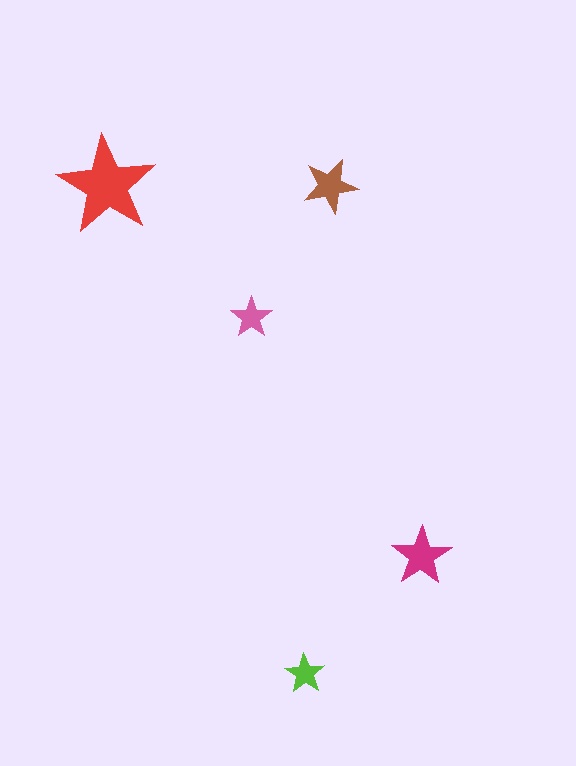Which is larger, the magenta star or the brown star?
The magenta one.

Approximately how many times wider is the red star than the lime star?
About 2.5 times wider.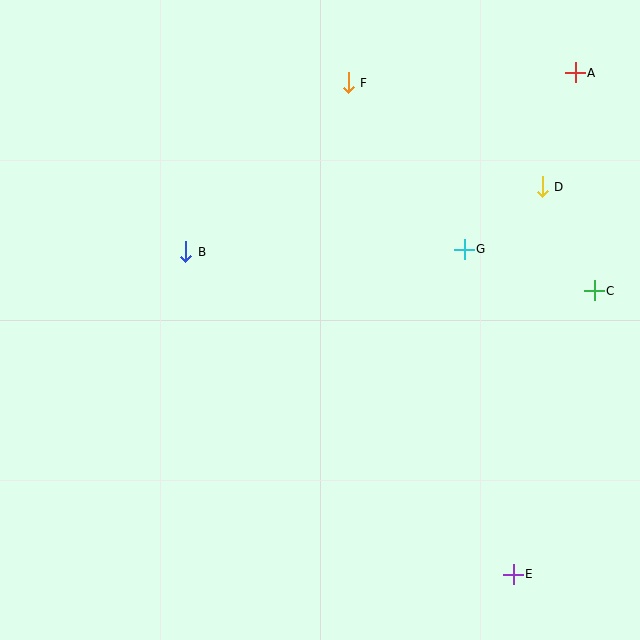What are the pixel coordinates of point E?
Point E is at (513, 574).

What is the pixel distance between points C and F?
The distance between C and F is 323 pixels.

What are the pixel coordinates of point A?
Point A is at (575, 73).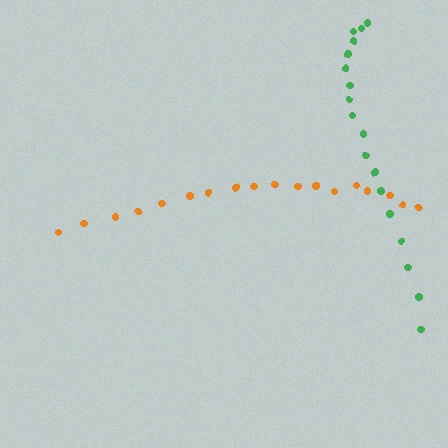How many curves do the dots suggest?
There are 2 distinct paths.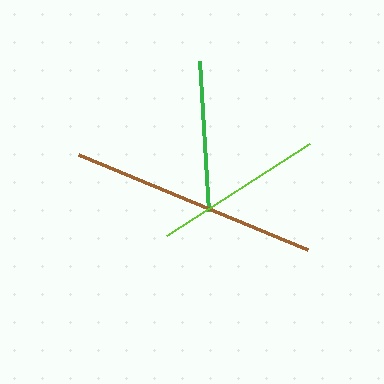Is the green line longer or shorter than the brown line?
The brown line is longer than the green line.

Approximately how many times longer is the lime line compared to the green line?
The lime line is approximately 1.1 times the length of the green line.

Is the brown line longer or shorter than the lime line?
The brown line is longer than the lime line.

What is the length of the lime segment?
The lime segment is approximately 170 pixels long.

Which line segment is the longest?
The brown line is the longest at approximately 248 pixels.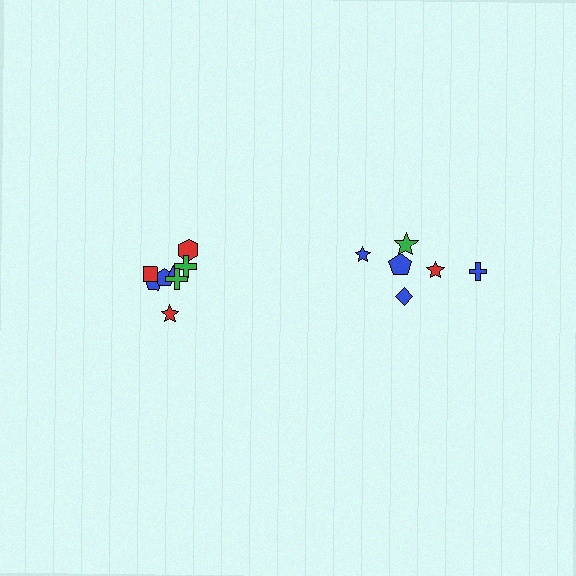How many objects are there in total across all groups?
There are 14 objects.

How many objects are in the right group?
There are 6 objects.